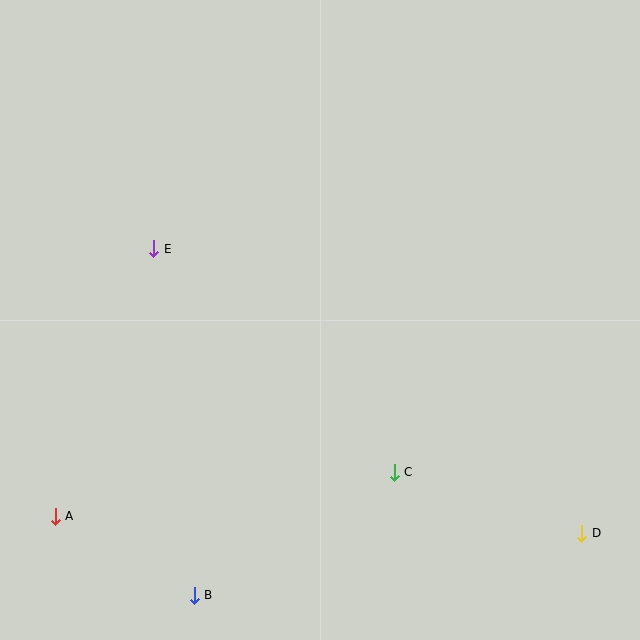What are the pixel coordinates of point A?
Point A is at (55, 516).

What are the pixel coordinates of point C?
Point C is at (394, 472).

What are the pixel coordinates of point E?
Point E is at (154, 249).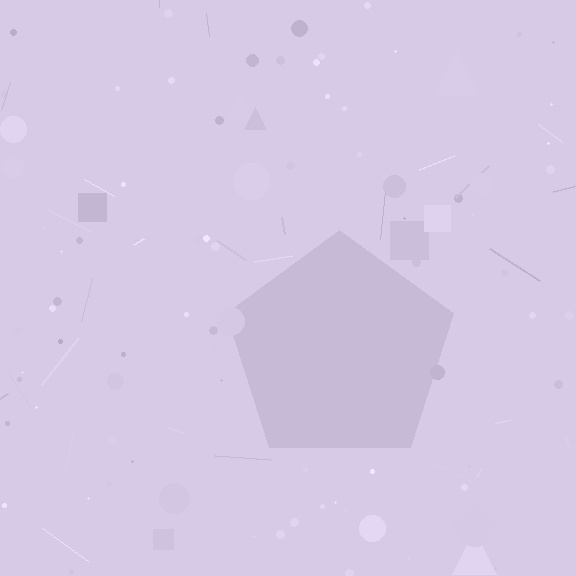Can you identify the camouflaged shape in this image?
The camouflaged shape is a pentagon.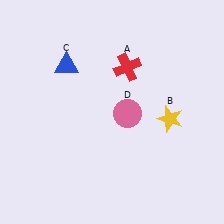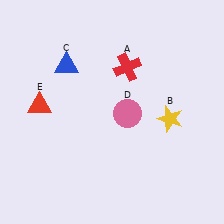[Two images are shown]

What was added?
A red triangle (E) was added in Image 2.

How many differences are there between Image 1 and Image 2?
There is 1 difference between the two images.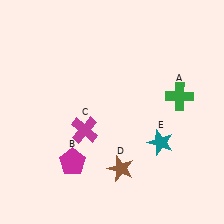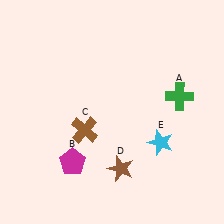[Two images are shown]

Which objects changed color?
C changed from magenta to brown. E changed from teal to cyan.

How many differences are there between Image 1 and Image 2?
There are 2 differences between the two images.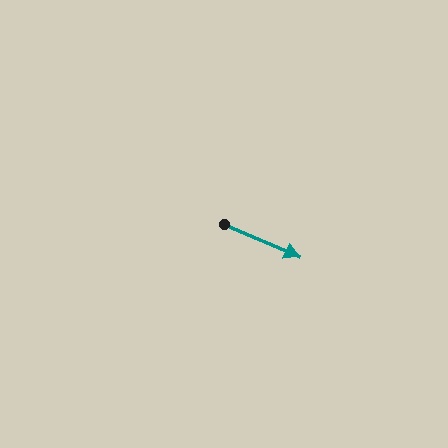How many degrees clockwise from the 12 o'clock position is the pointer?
Approximately 113 degrees.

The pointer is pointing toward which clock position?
Roughly 4 o'clock.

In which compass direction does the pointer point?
Southeast.